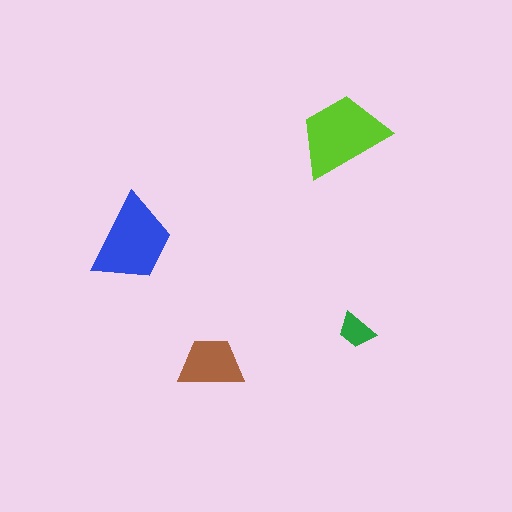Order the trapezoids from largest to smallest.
the lime one, the blue one, the brown one, the green one.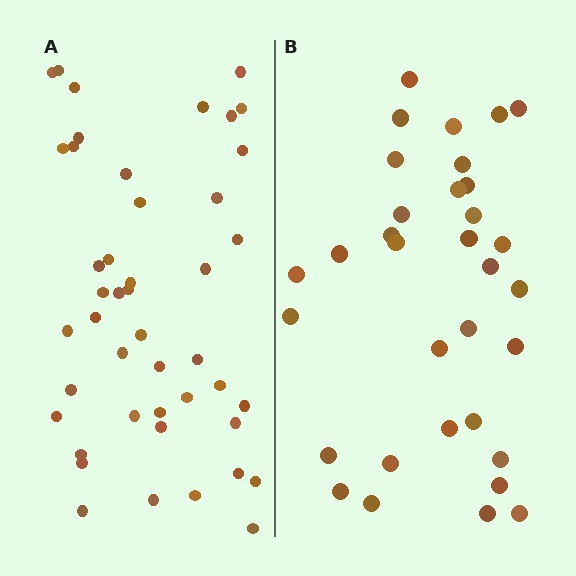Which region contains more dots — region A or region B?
Region A (the left region) has more dots.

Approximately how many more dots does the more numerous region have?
Region A has roughly 12 or so more dots than region B.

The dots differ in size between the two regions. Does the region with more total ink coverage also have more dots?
No. Region B has more total ink coverage because its dots are larger, but region A actually contains more individual dots. Total area can be misleading — the number of items is what matters here.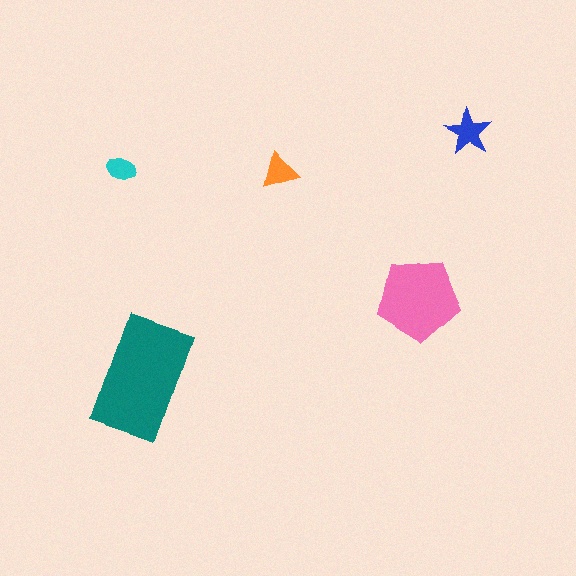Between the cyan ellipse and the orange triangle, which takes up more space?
The orange triangle.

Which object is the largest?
The teal rectangle.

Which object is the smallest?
The cyan ellipse.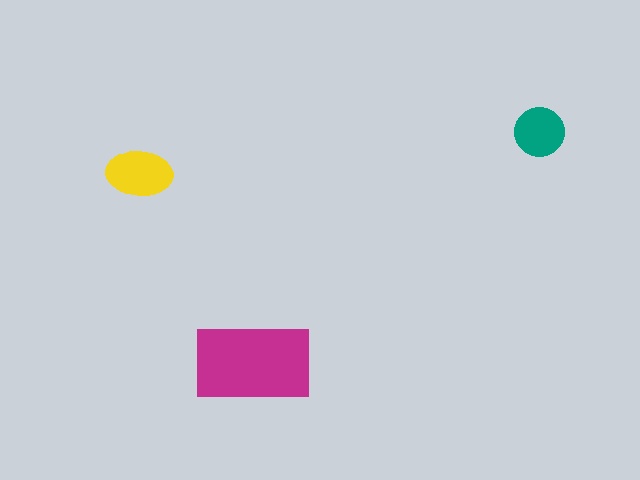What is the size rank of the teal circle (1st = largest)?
3rd.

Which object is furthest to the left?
The yellow ellipse is leftmost.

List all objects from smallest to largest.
The teal circle, the yellow ellipse, the magenta rectangle.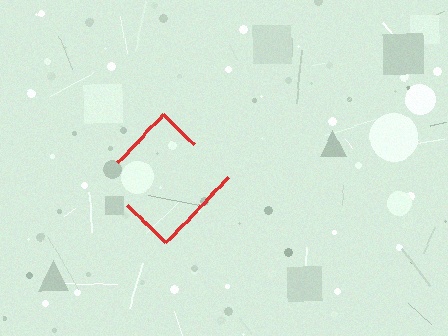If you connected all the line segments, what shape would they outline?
They would outline a diamond.